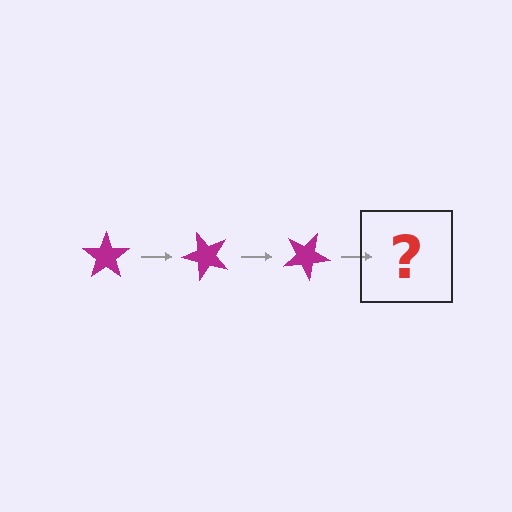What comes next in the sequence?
The next element should be a magenta star rotated 150 degrees.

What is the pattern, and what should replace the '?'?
The pattern is that the star rotates 50 degrees each step. The '?' should be a magenta star rotated 150 degrees.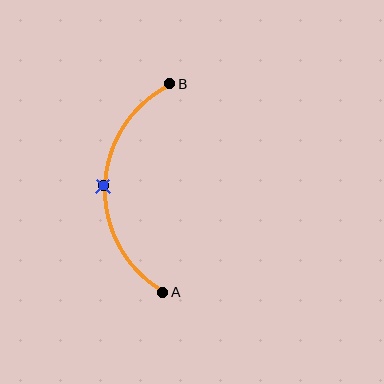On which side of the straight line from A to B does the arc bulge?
The arc bulges to the left of the straight line connecting A and B.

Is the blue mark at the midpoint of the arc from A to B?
Yes. The blue mark lies on the arc at equal arc-length from both A and B — it is the arc midpoint.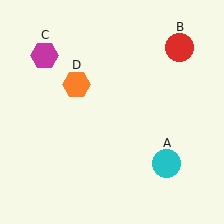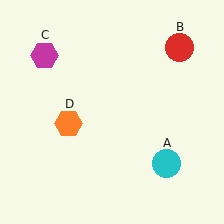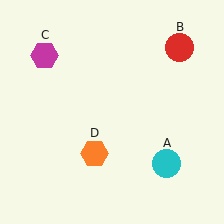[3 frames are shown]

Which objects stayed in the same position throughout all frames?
Cyan circle (object A) and red circle (object B) and magenta hexagon (object C) remained stationary.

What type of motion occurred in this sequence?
The orange hexagon (object D) rotated counterclockwise around the center of the scene.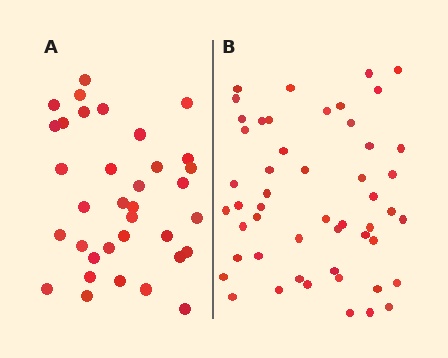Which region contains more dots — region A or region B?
Region B (the right region) has more dots.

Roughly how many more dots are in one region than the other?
Region B has approximately 15 more dots than region A.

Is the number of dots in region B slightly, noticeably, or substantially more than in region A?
Region B has substantially more. The ratio is roughly 1.5 to 1.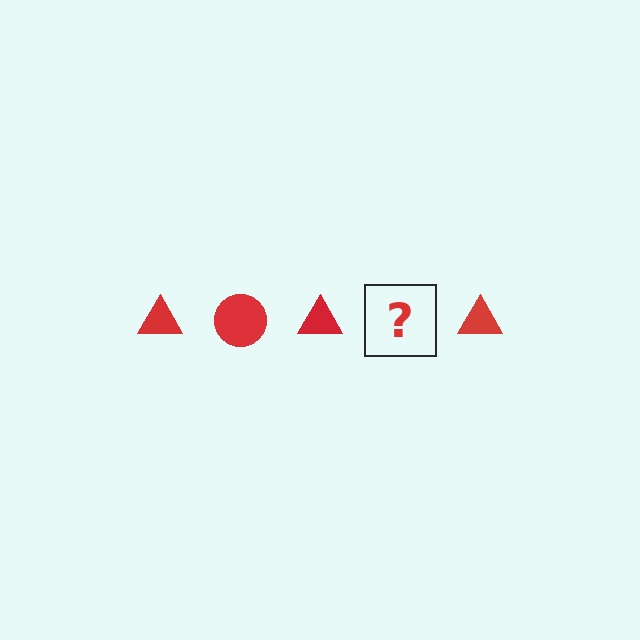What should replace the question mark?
The question mark should be replaced with a red circle.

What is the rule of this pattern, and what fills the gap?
The rule is that the pattern cycles through triangle, circle shapes in red. The gap should be filled with a red circle.